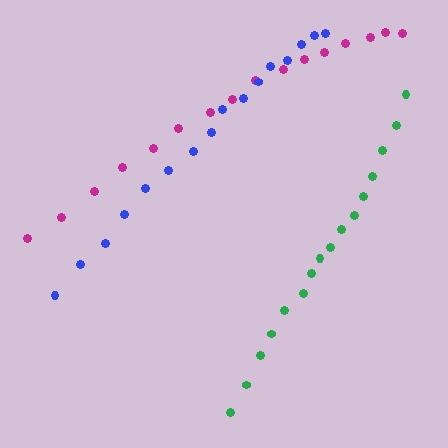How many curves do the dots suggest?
There are 3 distinct paths.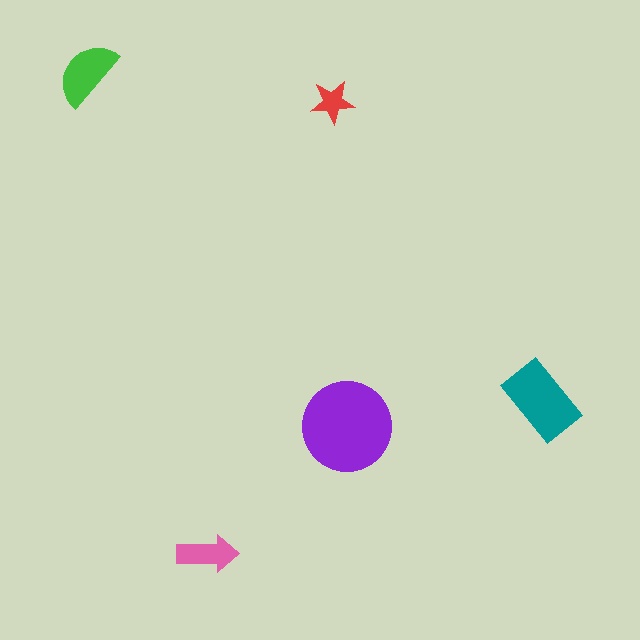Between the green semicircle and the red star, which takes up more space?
The green semicircle.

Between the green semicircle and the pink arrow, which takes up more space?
The green semicircle.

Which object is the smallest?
The red star.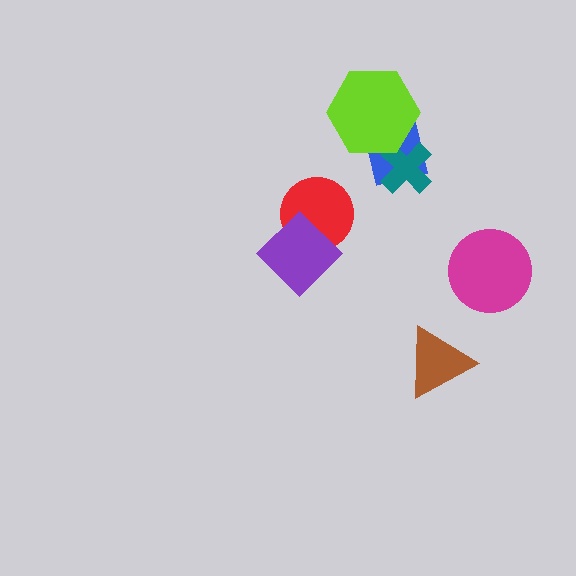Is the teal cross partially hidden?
Yes, it is partially covered by another shape.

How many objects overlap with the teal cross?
2 objects overlap with the teal cross.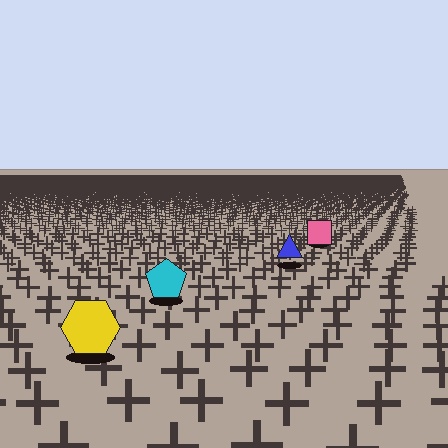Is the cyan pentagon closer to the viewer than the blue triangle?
Yes. The cyan pentagon is closer — you can tell from the texture gradient: the ground texture is coarser near it.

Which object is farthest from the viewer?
The pink square is farthest from the viewer. It appears smaller and the ground texture around it is denser.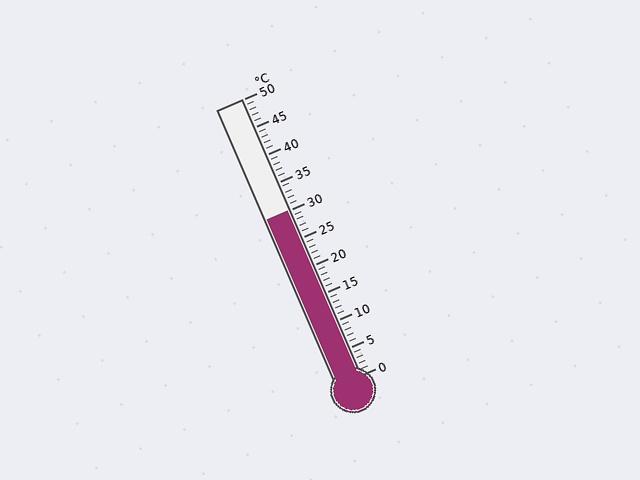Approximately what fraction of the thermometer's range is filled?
The thermometer is filled to approximately 60% of its range.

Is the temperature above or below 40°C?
The temperature is below 40°C.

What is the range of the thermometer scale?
The thermometer scale ranges from 0°C to 50°C.